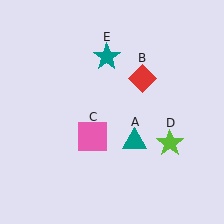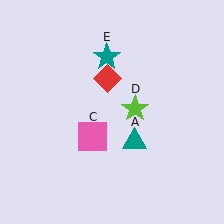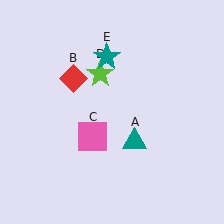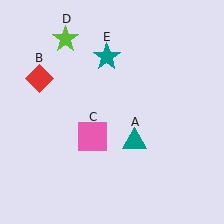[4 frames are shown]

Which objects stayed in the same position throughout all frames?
Teal triangle (object A) and pink square (object C) and teal star (object E) remained stationary.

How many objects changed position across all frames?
2 objects changed position: red diamond (object B), lime star (object D).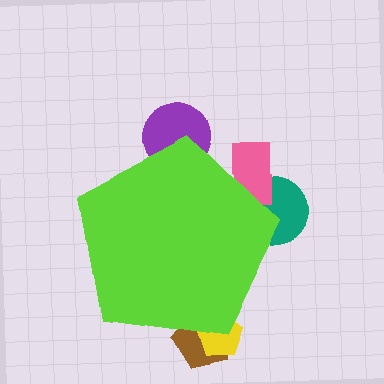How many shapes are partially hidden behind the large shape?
5 shapes are partially hidden.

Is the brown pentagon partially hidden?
Yes, the brown pentagon is partially hidden behind the lime pentagon.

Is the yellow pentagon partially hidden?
Yes, the yellow pentagon is partially hidden behind the lime pentagon.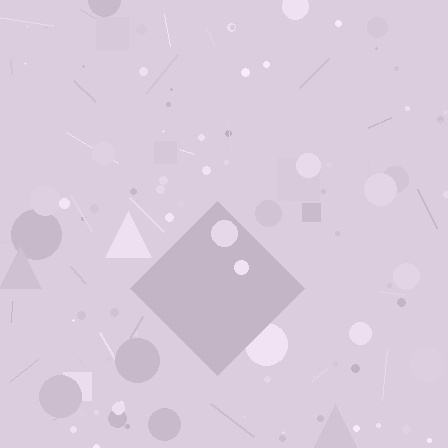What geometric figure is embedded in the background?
A diamond is embedded in the background.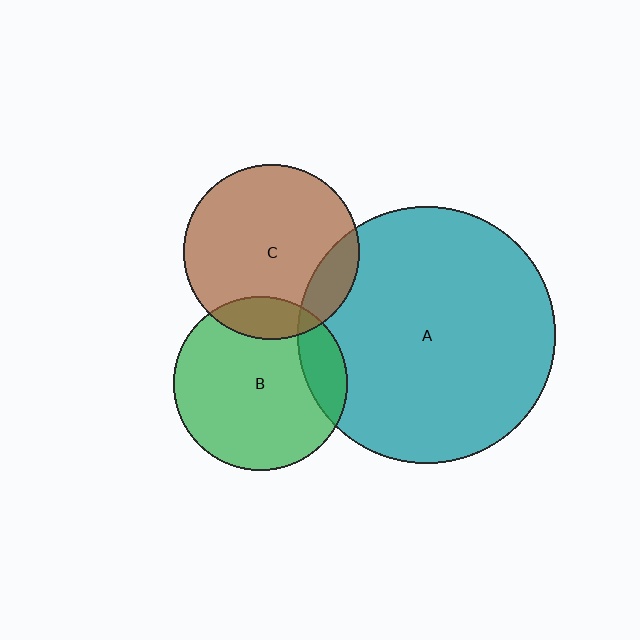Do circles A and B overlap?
Yes.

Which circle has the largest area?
Circle A (teal).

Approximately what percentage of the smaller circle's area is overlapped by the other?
Approximately 15%.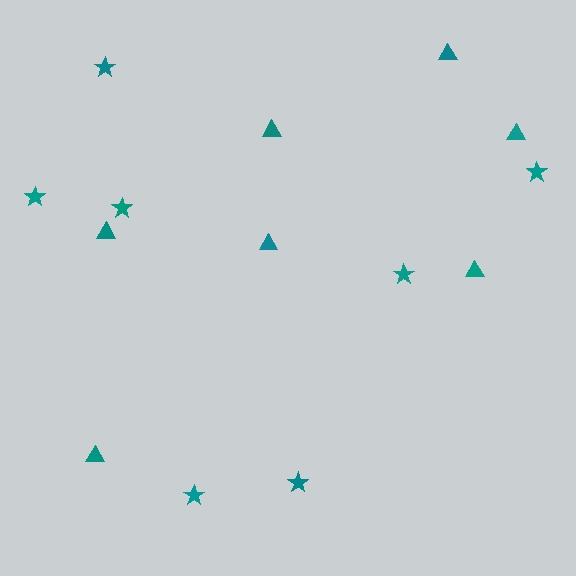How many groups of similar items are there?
There are 2 groups: one group of triangles (7) and one group of stars (7).